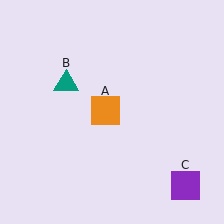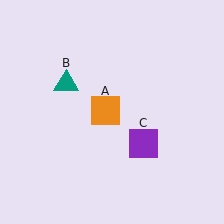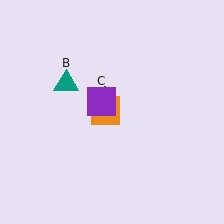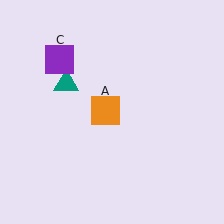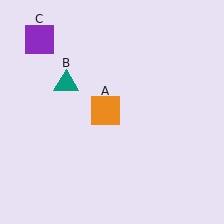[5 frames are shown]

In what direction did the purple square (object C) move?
The purple square (object C) moved up and to the left.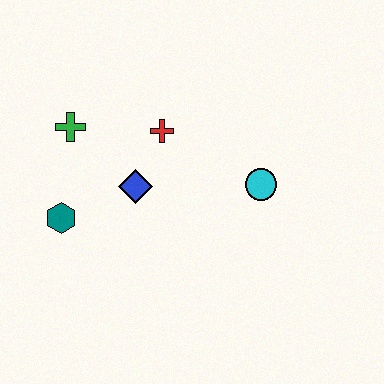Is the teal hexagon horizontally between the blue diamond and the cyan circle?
No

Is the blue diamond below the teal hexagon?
No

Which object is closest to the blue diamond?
The red cross is closest to the blue diamond.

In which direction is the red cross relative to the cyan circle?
The red cross is to the left of the cyan circle.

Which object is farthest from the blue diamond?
The cyan circle is farthest from the blue diamond.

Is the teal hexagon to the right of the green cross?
No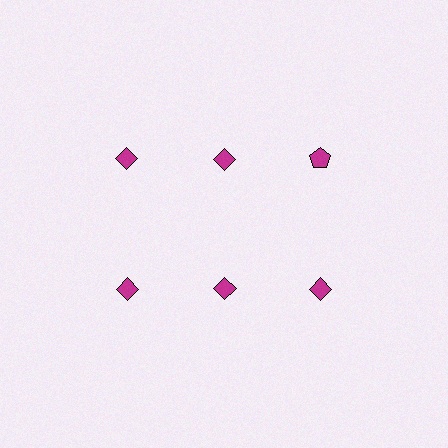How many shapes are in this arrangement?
There are 6 shapes arranged in a grid pattern.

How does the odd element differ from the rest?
It has a different shape: pentagon instead of diamond.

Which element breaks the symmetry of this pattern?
The magenta pentagon in the top row, center column breaks the symmetry. All other shapes are magenta diamonds.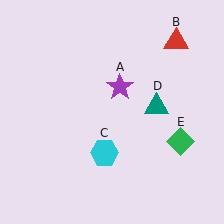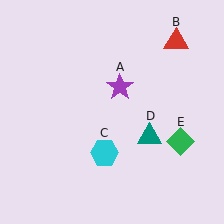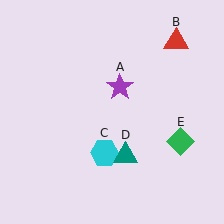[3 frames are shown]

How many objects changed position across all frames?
1 object changed position: teal triangle (object D).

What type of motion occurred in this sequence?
The teal triangle (object D) rotated clockwise around the center of the scene.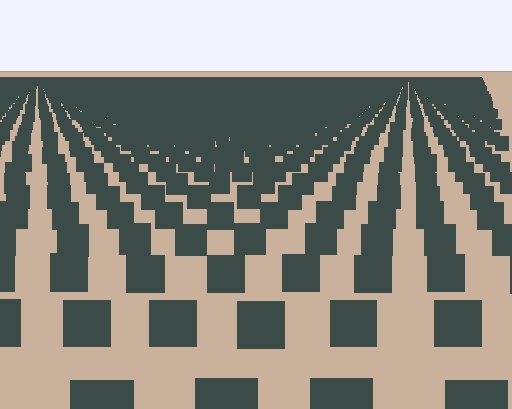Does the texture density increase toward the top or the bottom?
Density increases toward the top.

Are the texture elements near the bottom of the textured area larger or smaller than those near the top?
Larger. Near the bottom, elements are closer to the viewer and appear at a bigger on-screen size.